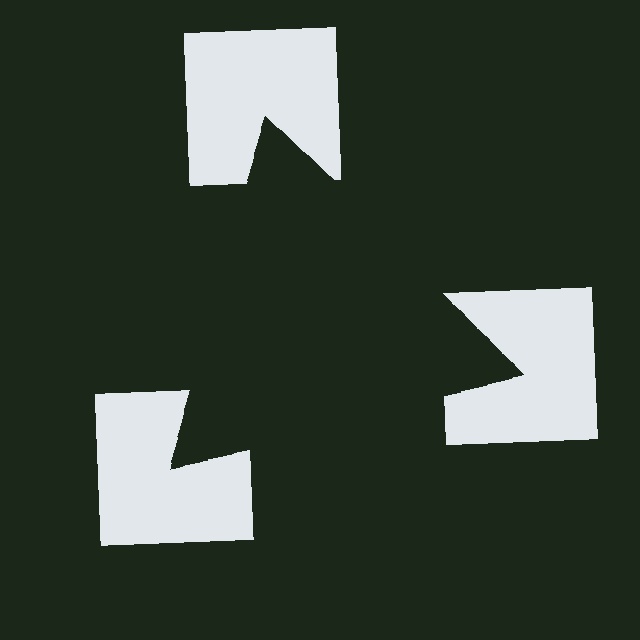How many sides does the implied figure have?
3 sides.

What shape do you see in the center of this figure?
An illusory triangle — its edges are inferred from the aligned wedge cuts in the notched squares, not physically drawn.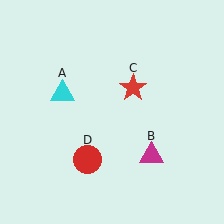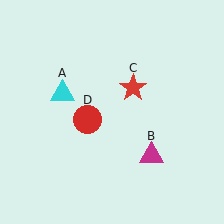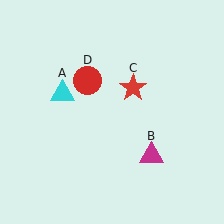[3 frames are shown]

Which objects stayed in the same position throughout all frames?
Cyan triangle (object A) and magenta triangle (object B) and red star (object C) remained stationary.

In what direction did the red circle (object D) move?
The red circle (object D) moved up.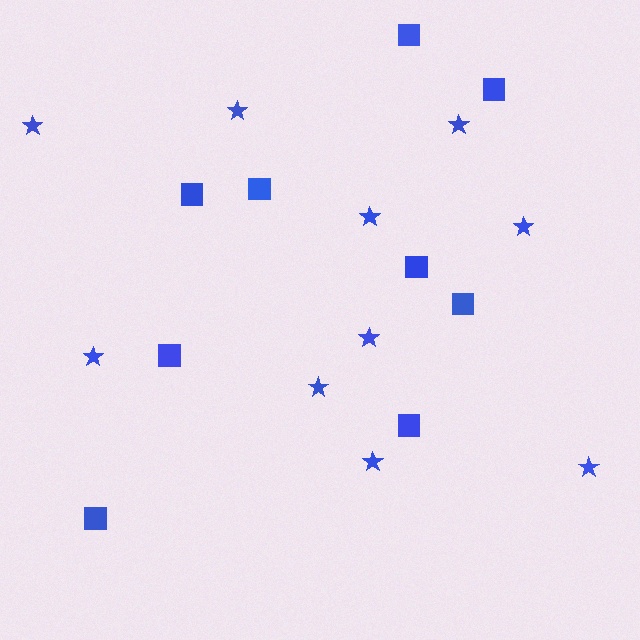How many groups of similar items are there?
There are 2 groups: one group of squares (9) and one group of stars (10).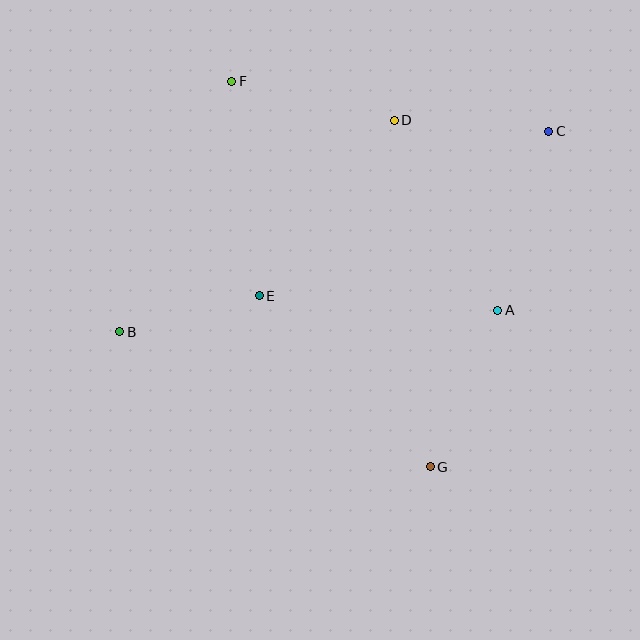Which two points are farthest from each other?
Points B and C are farthest from each other.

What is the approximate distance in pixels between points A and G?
The distance between A and G is approximately 170 pixels.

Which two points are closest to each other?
Points B and E are closest to each other.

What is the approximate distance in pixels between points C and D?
The distance between C and D is approximately 154 pixels.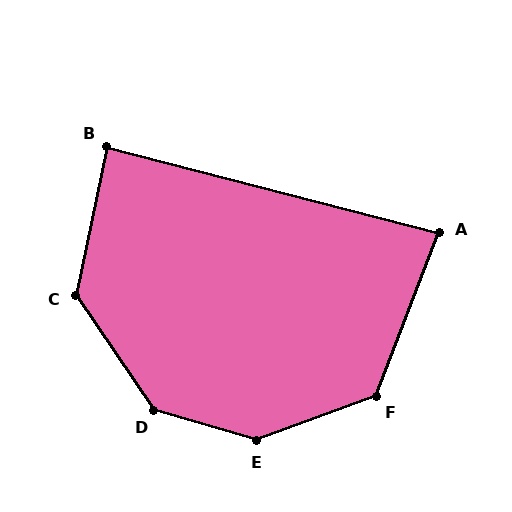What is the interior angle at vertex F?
Approximately 132 degrees (obtuse).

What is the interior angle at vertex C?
Approximately 134 degrees (obtuse).